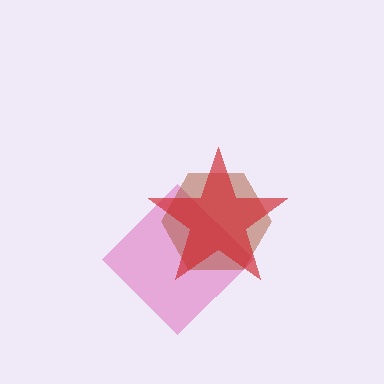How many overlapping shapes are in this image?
There are 3 overlapping shapes in the image.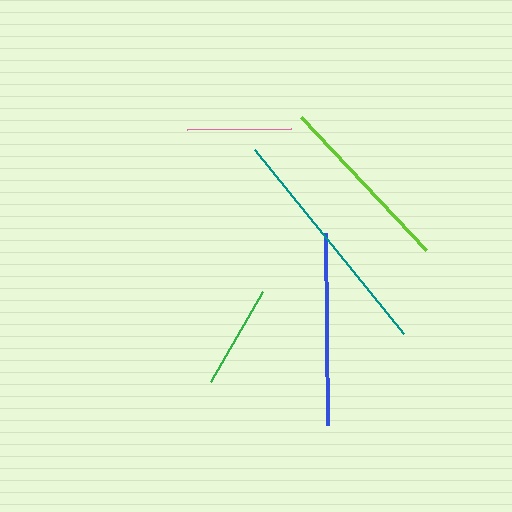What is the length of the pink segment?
The pink segment is approximately 104 pixels long.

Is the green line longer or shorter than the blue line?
The blue line is longer than the green line.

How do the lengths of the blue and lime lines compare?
The blue and lime lines are approximately the same length.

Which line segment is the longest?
The teal line is the longest at approximately 237 pixels.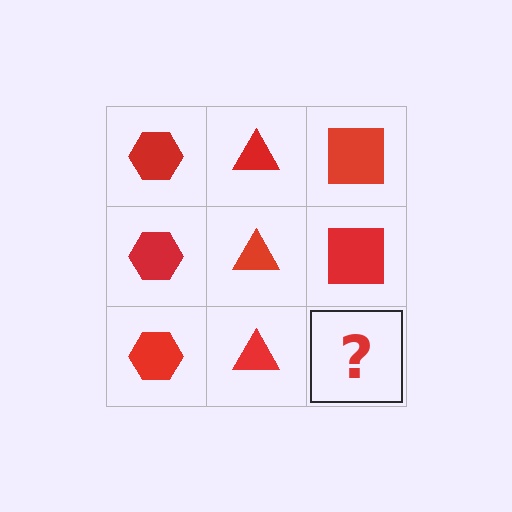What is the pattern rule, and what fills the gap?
The rule is that each column has a consistent shape. The gap should be filled with a red square.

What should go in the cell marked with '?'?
The missing cell should contain a red square.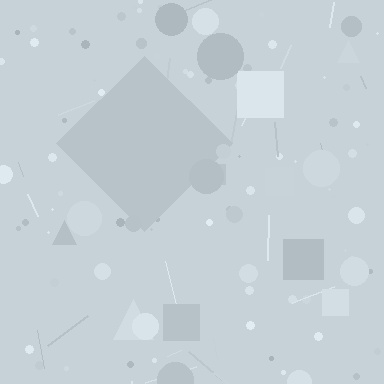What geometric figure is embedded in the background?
A diamond is embedded in the background.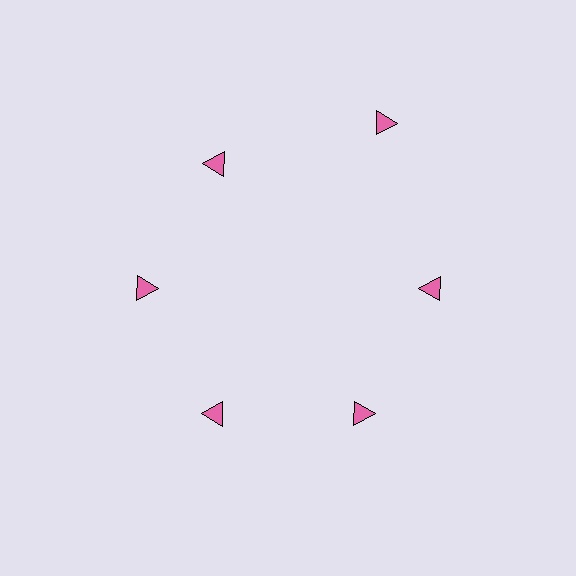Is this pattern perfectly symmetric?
No. The 6 pink triangles are arranged in a ring, but one element near the 1 o'clock position is pushed outward from the center, breaking the 6-fold rotational symmetry.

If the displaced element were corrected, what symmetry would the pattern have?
It would have 6-fold rotational symmetry — the pattern would map onto itself every 60 degrees.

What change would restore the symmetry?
The symmetry would be restored by moving it inward, back onto the ring so that all 6 triangles sit at equal angles and equal distance from the center.